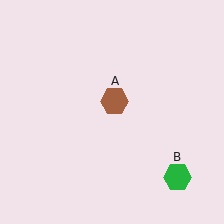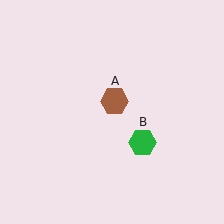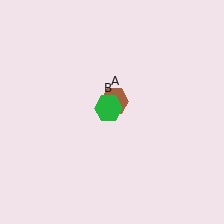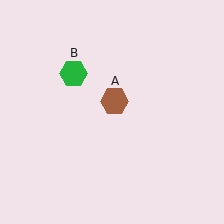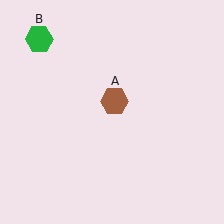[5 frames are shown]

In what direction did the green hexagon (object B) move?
The green hexagon (object B) moved up and to the left.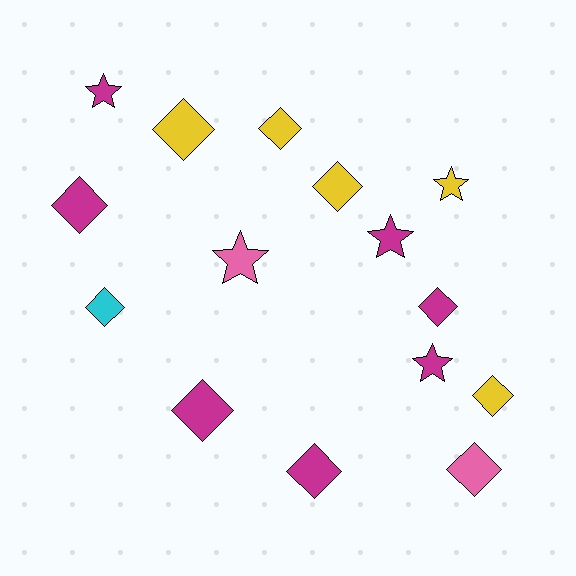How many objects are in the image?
There are 15 objects.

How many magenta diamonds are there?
There are 4 magenta diamonds.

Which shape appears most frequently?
Diamond, with 10 objects.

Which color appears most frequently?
Magenta, with 7 objects.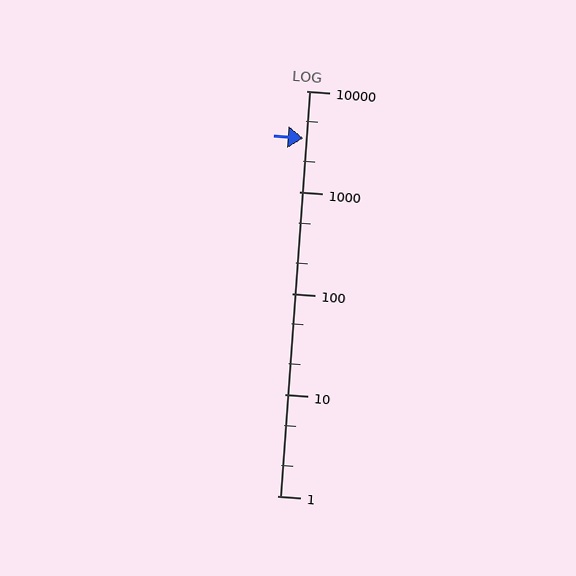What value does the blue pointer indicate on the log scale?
The pointer indicates approximately 3400.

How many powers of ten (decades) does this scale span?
The scale spans 4 decades, from 1 to 10000.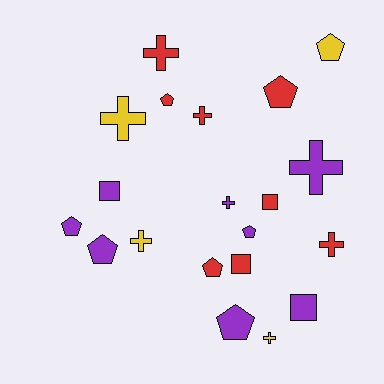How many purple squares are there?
There are 2 purple squares.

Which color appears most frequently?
Red, with 8 objects.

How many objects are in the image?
There are 20 objects.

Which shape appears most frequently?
Cross, with 8 objects.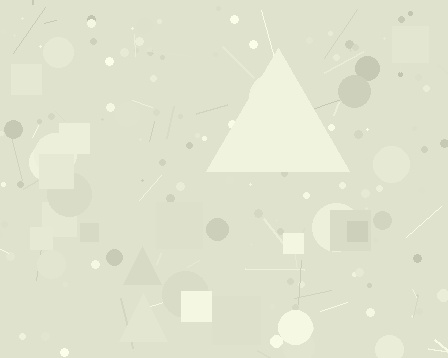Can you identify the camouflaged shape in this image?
The camouflaged shape is a triangle.